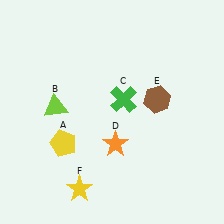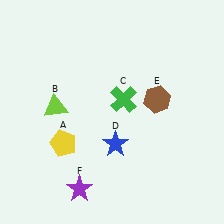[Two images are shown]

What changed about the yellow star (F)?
In Image 1, F is yellow. In Image 2, it changed to purple.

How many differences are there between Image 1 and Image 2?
There are 2 differences between the two images.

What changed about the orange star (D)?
In Image 1, D is orange. In Image 2, it changed to blue.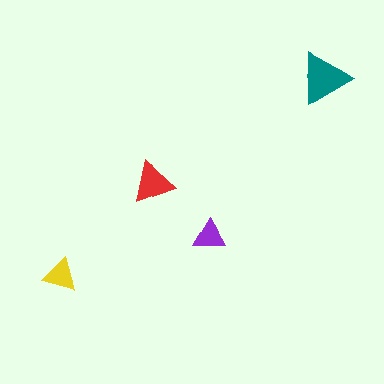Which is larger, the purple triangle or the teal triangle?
The teal one.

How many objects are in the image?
There are 4 objects in the image.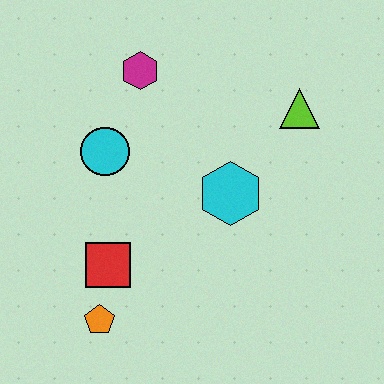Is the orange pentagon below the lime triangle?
Yes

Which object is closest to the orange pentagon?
The red square is closest to the orange pentagon.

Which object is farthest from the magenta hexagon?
The orange pentagon is farthest from the magenta hexagon.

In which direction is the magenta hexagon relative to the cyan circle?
The magenta hexagon is above the cyan circle.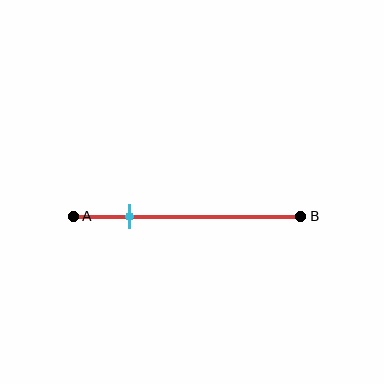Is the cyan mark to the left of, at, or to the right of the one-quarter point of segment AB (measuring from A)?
The cyan mark is approximately at the one-quarter point of segment AB.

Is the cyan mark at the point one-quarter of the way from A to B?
Yes, the mark is approximately at the one-quarter point.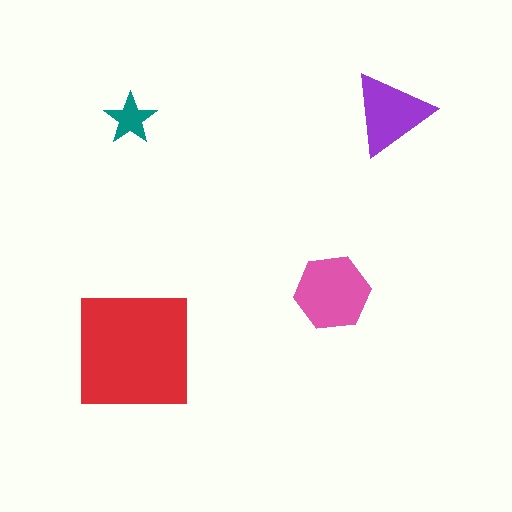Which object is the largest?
The red square.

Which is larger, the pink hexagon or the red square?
The red square.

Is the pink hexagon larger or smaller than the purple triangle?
Larger.